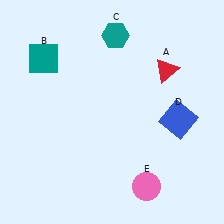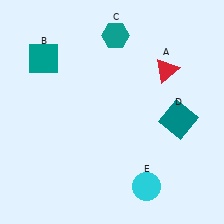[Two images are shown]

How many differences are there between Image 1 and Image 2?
There are 2 differences between the two images.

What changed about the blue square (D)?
In Image 1, D is blue. In Image 2, it changed to teal.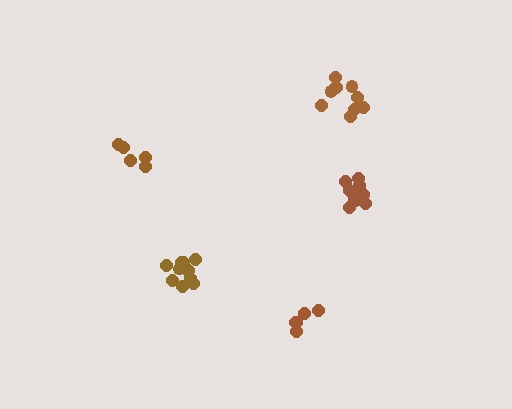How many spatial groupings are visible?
There are 5 spatial groupings.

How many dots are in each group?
Group 1: 5 dots, Group 2: 10 dots, Group 3: 11 dots, Group 4: 11 dots, Group 5: 5 dots (42 total).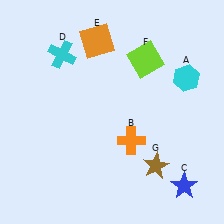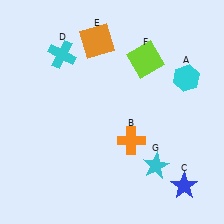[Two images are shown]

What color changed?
The star (G) changed from brown in Image 1 to cyan in Image 2.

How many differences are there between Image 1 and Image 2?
There is 1 difference between the two images.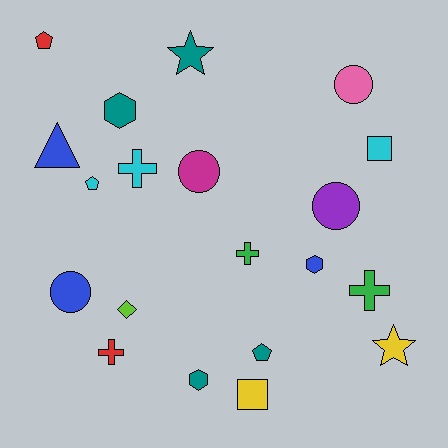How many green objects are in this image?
There are 2 green objects.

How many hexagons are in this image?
There are 3 hexagons.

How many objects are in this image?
There are 20 objects.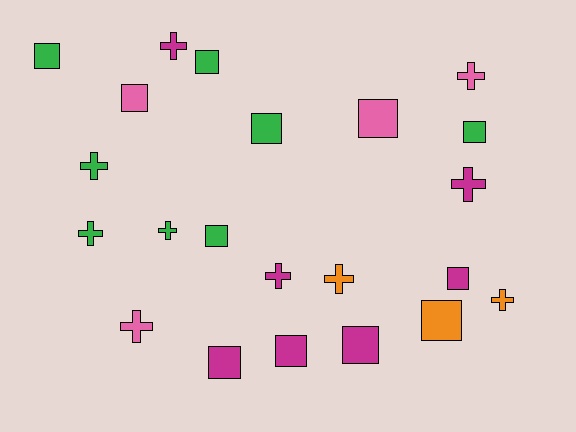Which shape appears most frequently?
Square, with 12 objects.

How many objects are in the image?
There are 22 objects.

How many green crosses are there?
There are 3 green crosses.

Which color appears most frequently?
Green, with 8 objects.